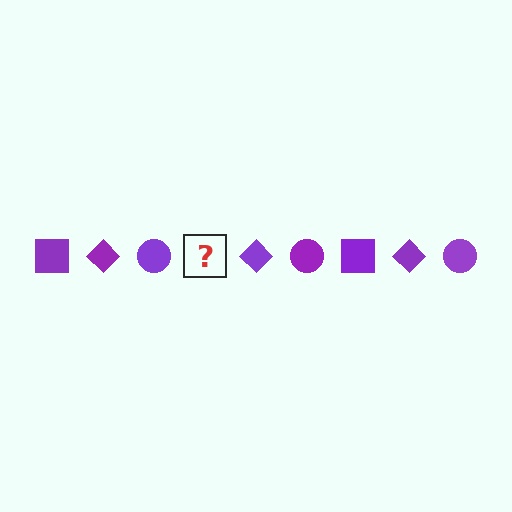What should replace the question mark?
The question mark should be replaced with a purple square.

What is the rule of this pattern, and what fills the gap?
The rule is that the pattern cycles through square, diamond, circle shapes in purple. The gap should be filled with a purple square.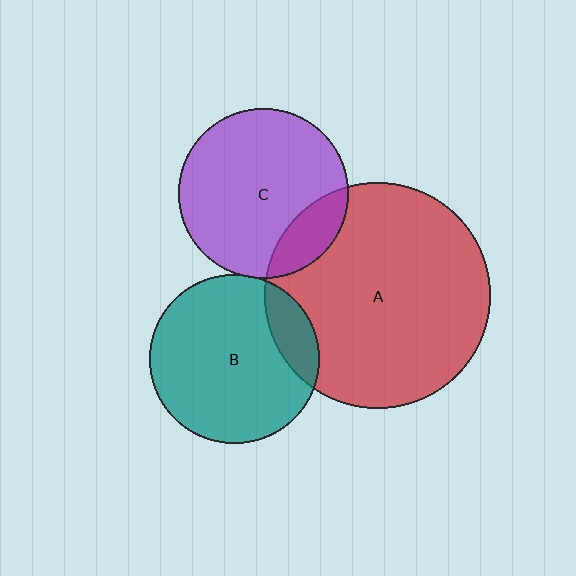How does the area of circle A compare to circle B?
Approximately 1.8 times.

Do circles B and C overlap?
Yes.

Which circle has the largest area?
Circle A (red).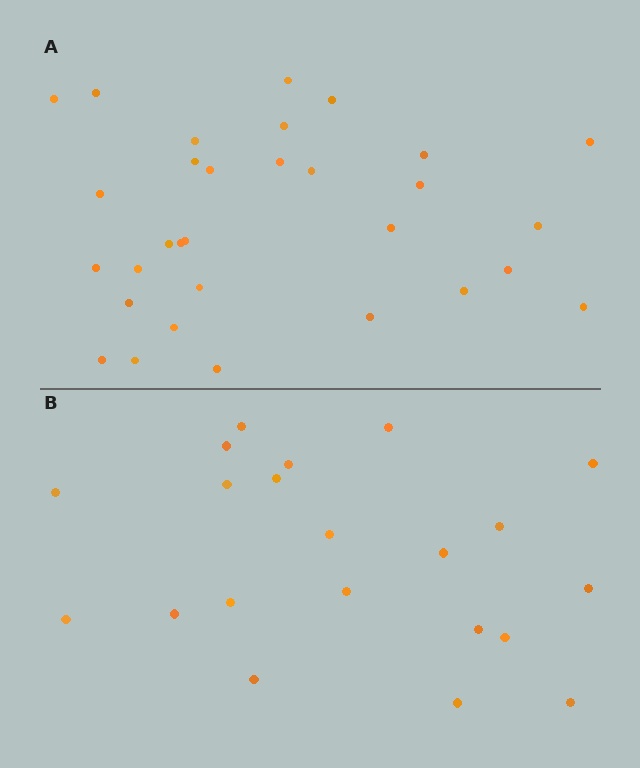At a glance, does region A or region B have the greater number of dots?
Region A (the top region) has more dots.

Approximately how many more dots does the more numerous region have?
Region A has roughly 10 or so more dots than region B.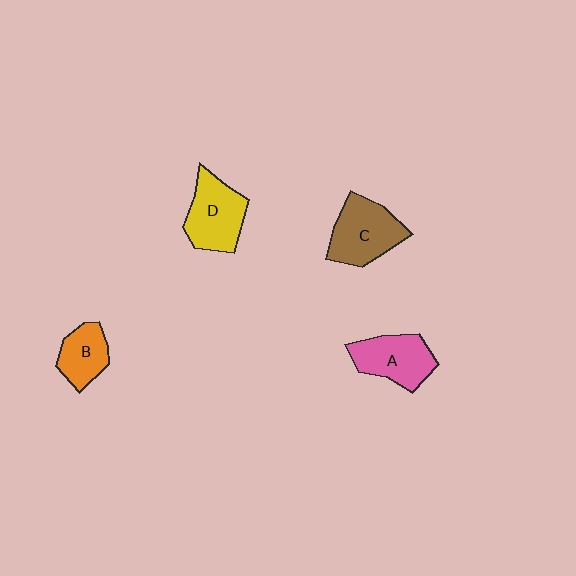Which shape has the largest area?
Shape C (brown).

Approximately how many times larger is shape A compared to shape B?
Approximately 1.4 times.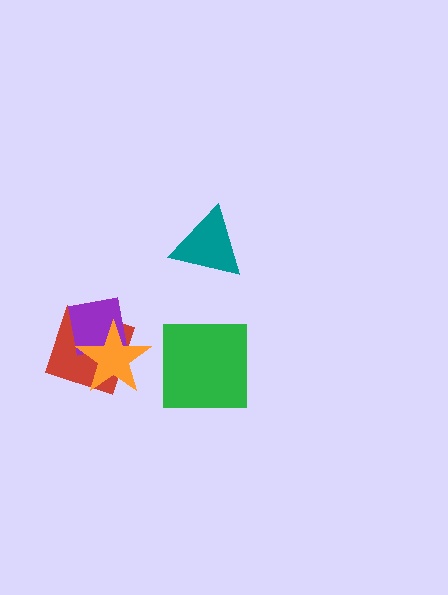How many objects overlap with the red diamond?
2 objects overlap with the red diamond.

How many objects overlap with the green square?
0 objects overlap with the green square.